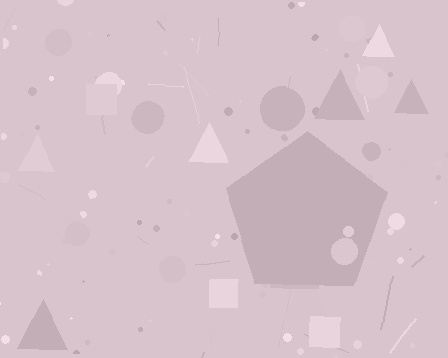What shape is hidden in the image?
A pentagon is hidden in the image.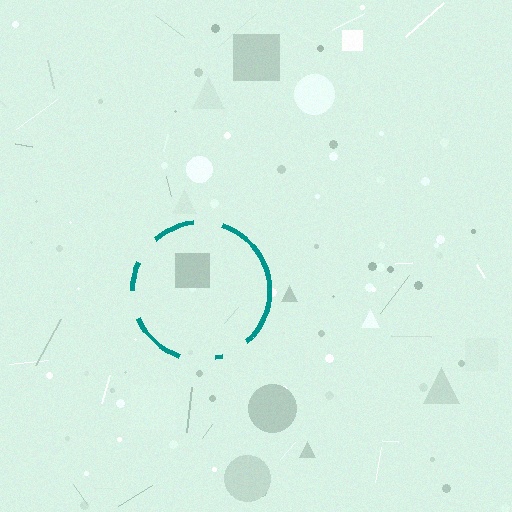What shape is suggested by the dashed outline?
The dashed outline suggests a circle.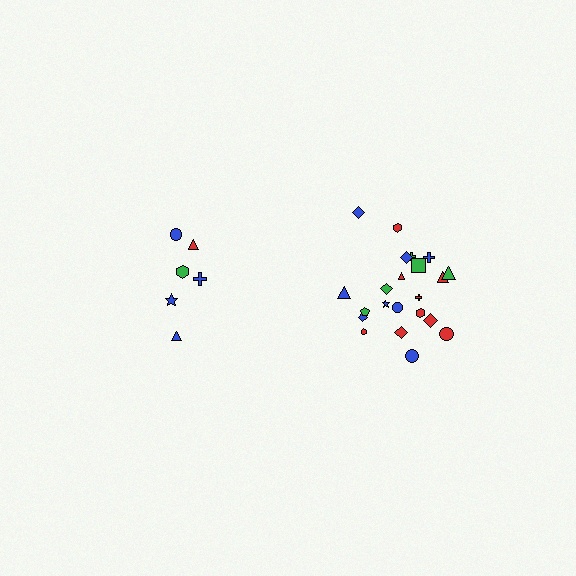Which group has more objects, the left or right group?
The right group.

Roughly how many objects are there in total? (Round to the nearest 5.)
Roughly 30 objects in total.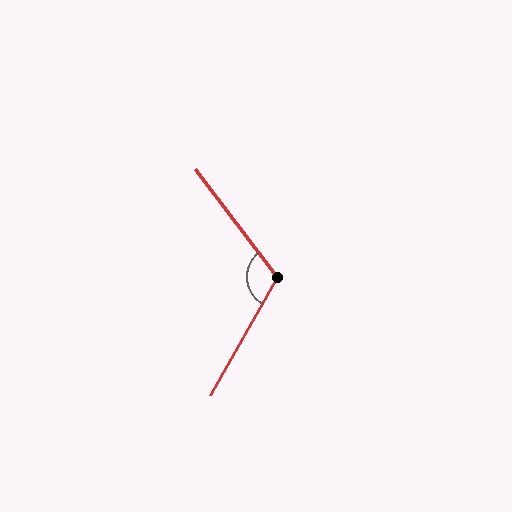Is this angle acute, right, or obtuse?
It is obtuse.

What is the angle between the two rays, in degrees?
Approximately 113 degrees.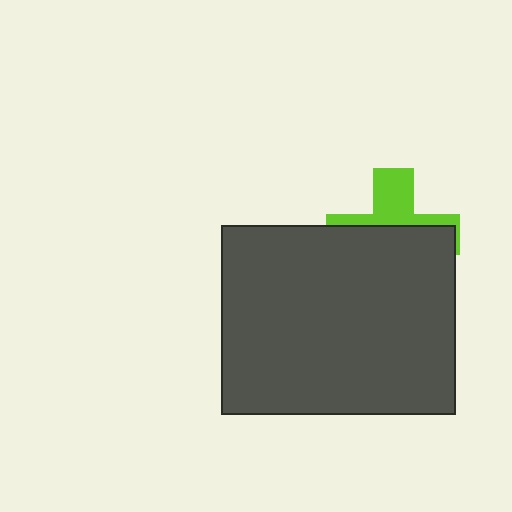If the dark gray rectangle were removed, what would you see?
You would see the complete lime cross.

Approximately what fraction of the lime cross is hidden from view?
Roughly 62% of the lime cross is hidden behind the dark gray rectangle.